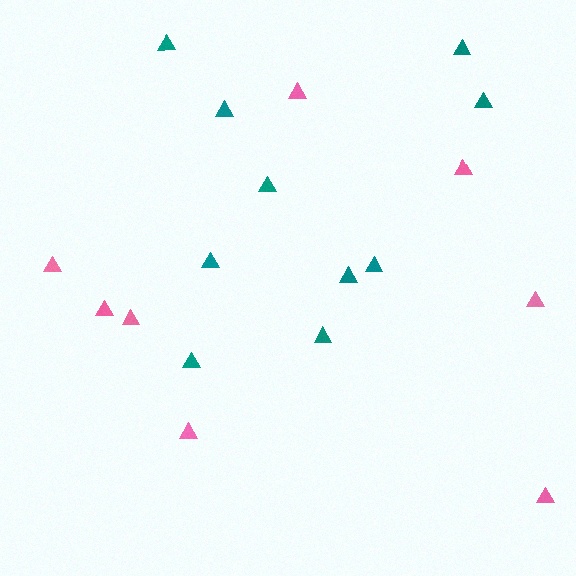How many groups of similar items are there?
There are 2 groups: one group of pink triangles (8) and one group of teal triangles (10).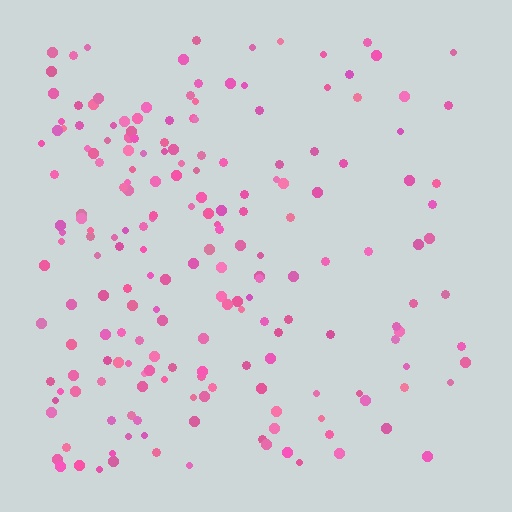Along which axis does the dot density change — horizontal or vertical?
Horizontal.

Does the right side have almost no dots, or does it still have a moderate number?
Still a moderate number, just noticeably fewer than the left.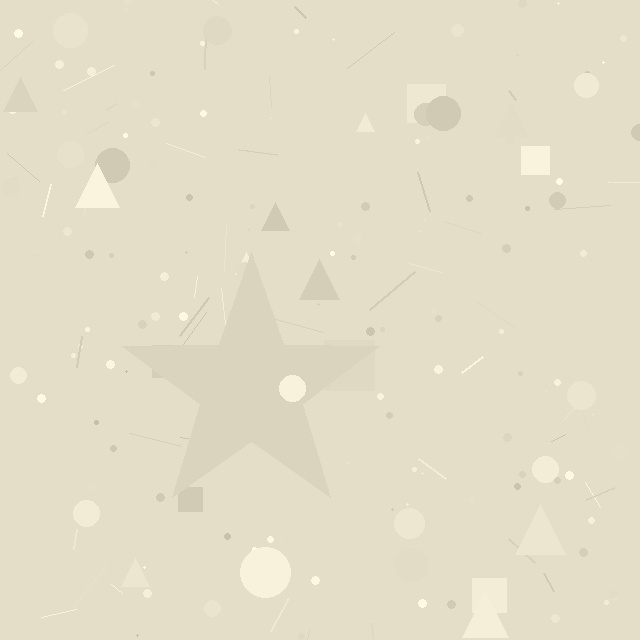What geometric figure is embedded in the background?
A star is embedded in the background.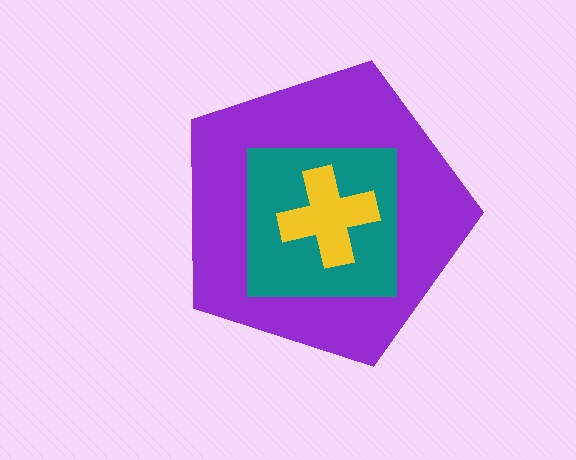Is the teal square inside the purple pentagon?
Yes.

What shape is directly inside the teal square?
The yellow cross.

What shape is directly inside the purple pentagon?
The teal square.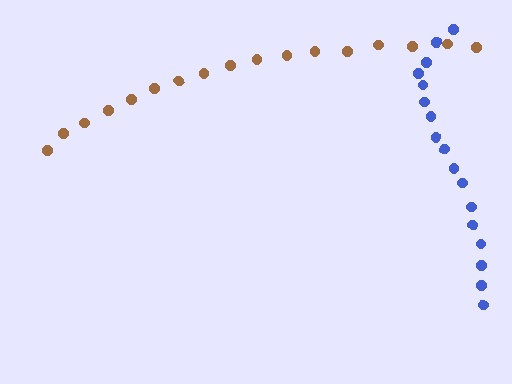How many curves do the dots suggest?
There are 2 distinct paths.